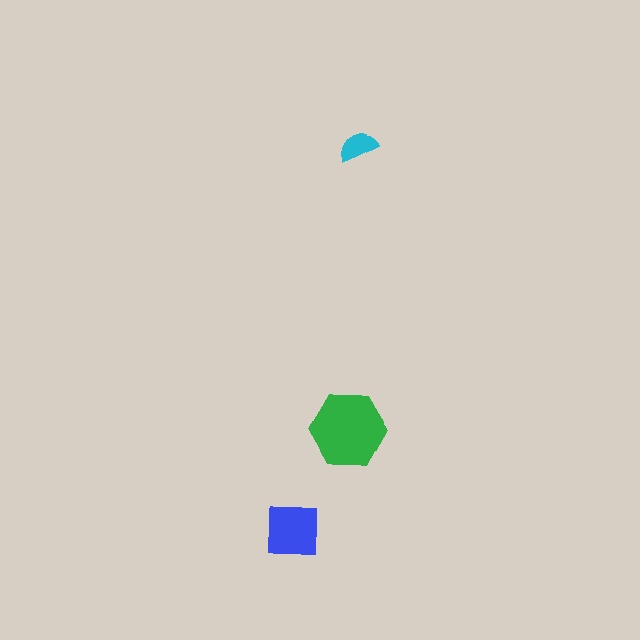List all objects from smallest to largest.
The cyan semicircle, the blue square, the green hexagon.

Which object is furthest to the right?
The green hexagon is rightmost.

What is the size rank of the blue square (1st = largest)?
2nd.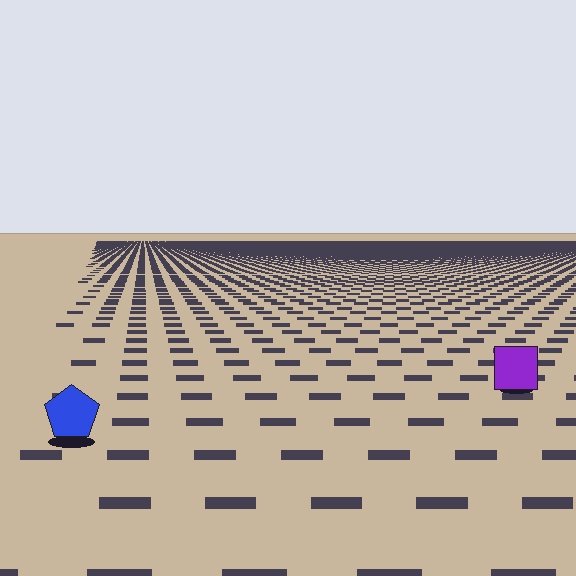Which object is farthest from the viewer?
The purple square is farthest from the viewer. It appears smaller and the ground texture around it is denser.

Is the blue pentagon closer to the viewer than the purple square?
Yes. The blue pentagon is closer — you can tell from the texture gradient: the ground texture is coarser near it.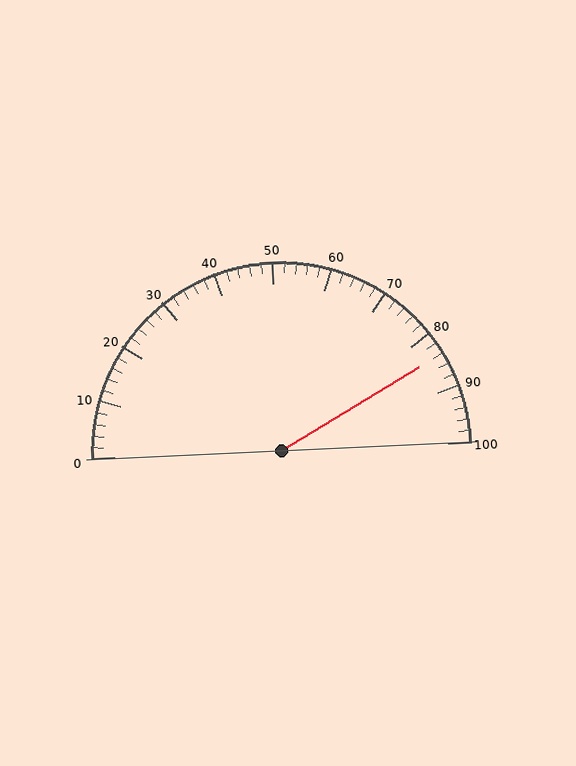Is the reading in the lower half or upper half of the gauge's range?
The reading is in the upper half of the range (0 to 100).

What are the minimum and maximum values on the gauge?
The gauge ranges from 0 to 100.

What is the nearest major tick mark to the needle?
The nearest major tick mark is 80.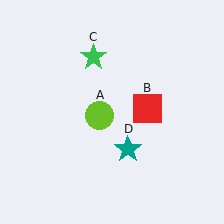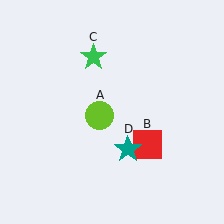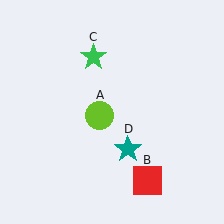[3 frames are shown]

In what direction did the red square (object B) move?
The red square (object B) moved down.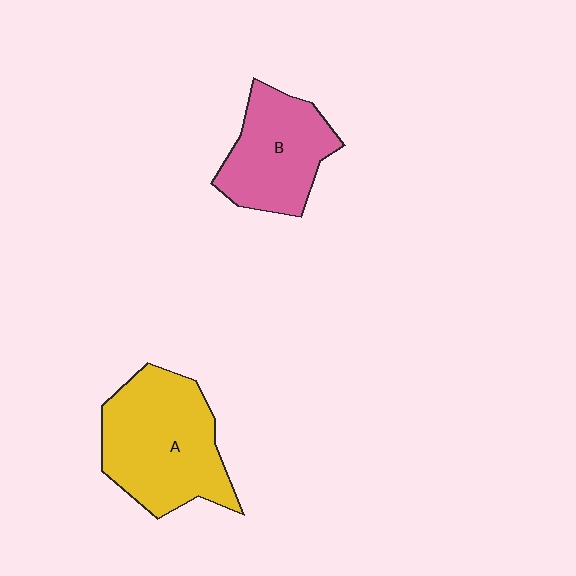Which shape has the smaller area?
Shape B (pink).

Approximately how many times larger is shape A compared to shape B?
Approximately 1.4 times.